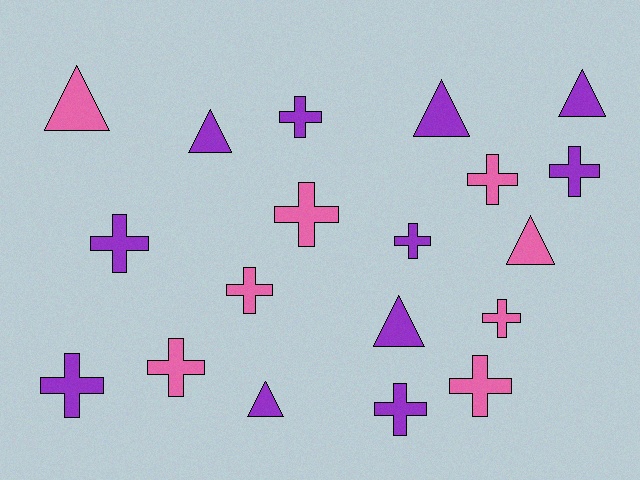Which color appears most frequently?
Purple, with 11 objects.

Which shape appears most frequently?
Cross, with 12 objects.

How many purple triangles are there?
There are 5 purple triangles.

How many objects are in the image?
There are 19 objects.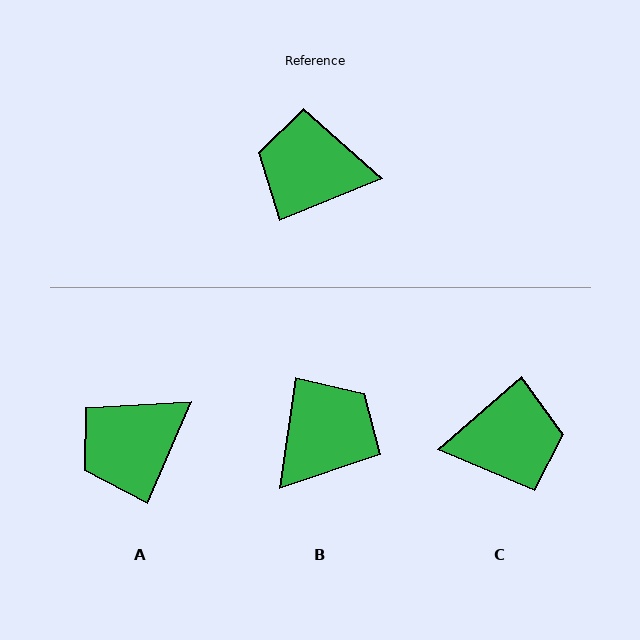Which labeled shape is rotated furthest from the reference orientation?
C, about 161 degrees away.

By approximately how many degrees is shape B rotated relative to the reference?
Approximately 120 degrees clockwise.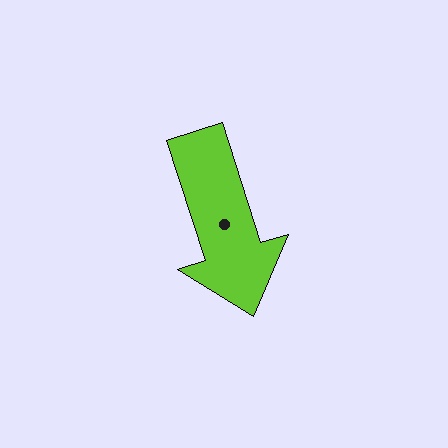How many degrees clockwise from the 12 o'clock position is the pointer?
Approximately 162 degrees.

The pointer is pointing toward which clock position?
Roughly 5 o'clock.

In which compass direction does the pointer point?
South.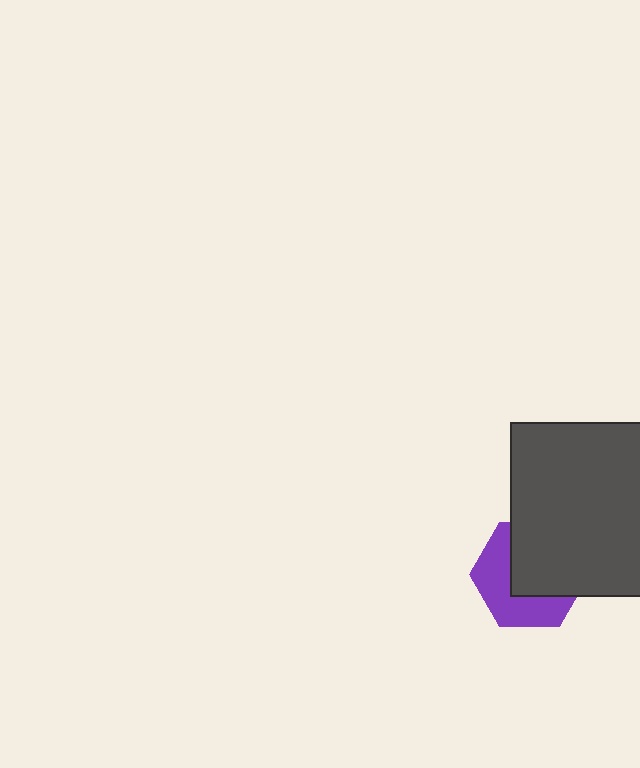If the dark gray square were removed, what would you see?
You would see the complete purple hexagon.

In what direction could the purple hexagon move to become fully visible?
The purple hexagon could move toward the lower-left. That would shift it out from behind the dark gray square entirely.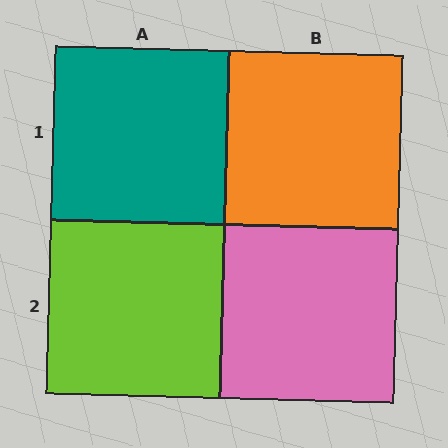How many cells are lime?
1 cell is lime.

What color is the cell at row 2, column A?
Lime.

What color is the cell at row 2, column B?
Pink.